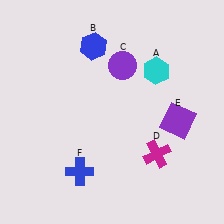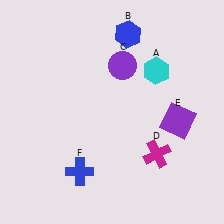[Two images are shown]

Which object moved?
The blue hexagon (B) moved right.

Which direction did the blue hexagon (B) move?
The blue hexagon (B) moved right.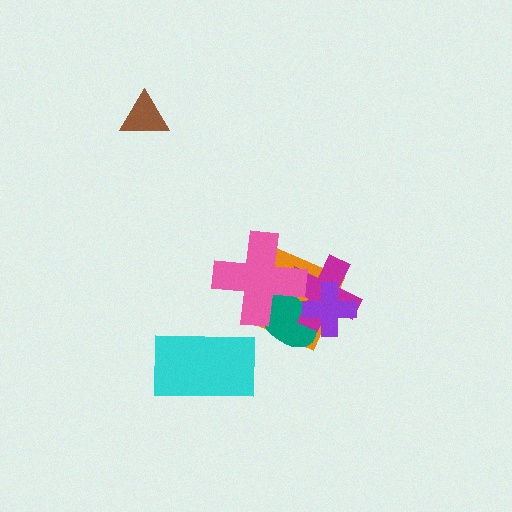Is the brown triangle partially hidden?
No, no other shape covers it.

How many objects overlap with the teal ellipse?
4 objects overlap with the teal ellipse.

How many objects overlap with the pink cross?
3 objects overlap with the pink cross.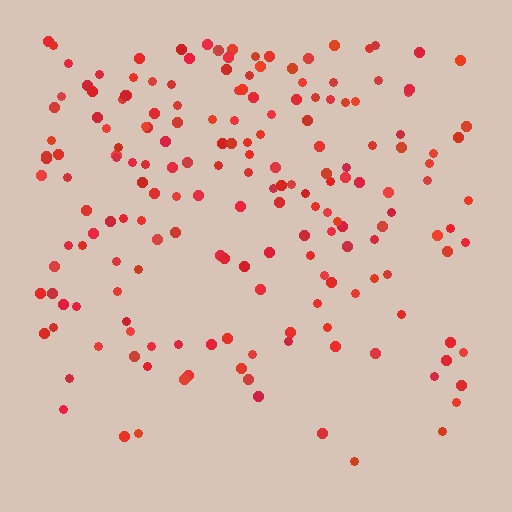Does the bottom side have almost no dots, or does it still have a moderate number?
Still a moderate number, just noticeably fewer than the top.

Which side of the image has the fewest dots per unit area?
The bottom.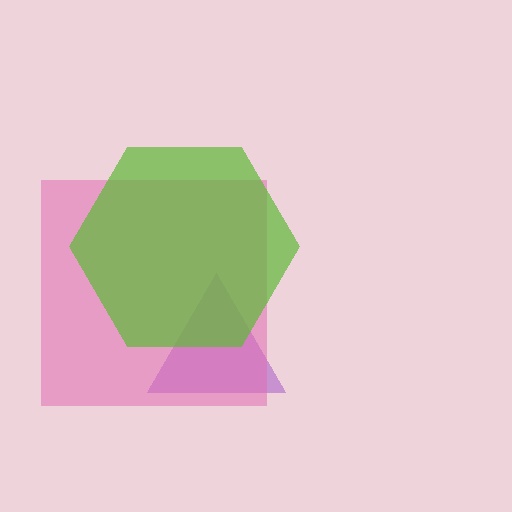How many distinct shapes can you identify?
There are 3 distinct shapes: a purple triangle, a pink square, a lime hexagon.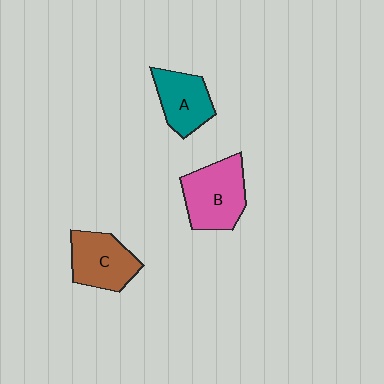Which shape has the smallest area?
Shape A (teal).